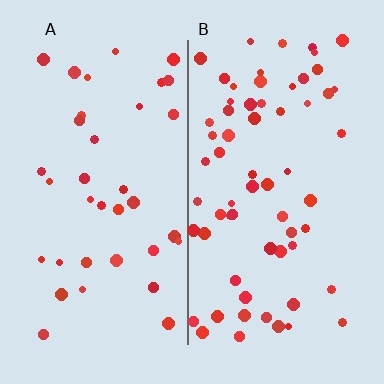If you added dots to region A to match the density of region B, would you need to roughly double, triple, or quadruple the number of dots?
Approximately double.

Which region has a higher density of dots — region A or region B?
B (the right).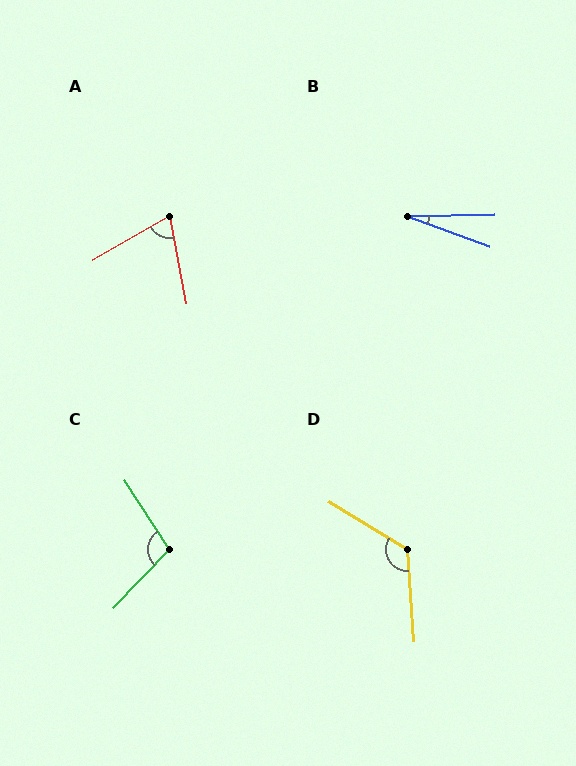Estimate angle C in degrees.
Approximately 104 degrees.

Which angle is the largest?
D, at approximately 126 degrees.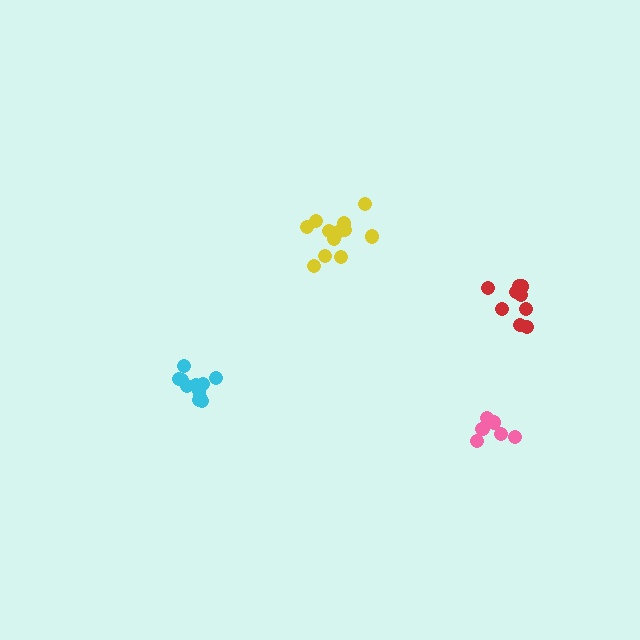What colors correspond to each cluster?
The clusters are colored: yellow, pink, cyan, red.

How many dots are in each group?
Group 1: 12 dots, Group 2: 6 dots, Group 3: 11 dots, Group 4: 9 dots (38 total).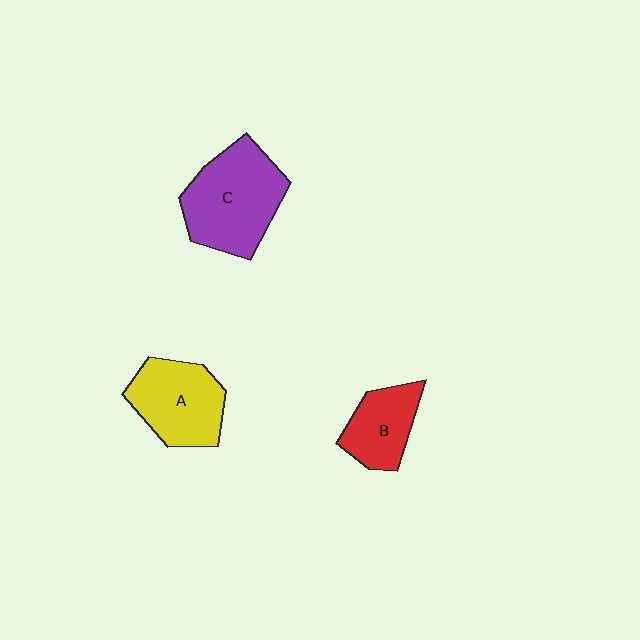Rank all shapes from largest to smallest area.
From largest to smallest: C (purple), A (yellow), B (red).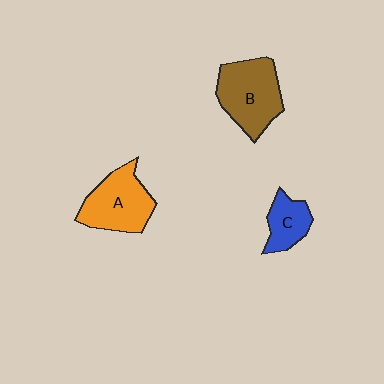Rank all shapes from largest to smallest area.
From largest to smallest: B (brown), A (orange), C (blue).